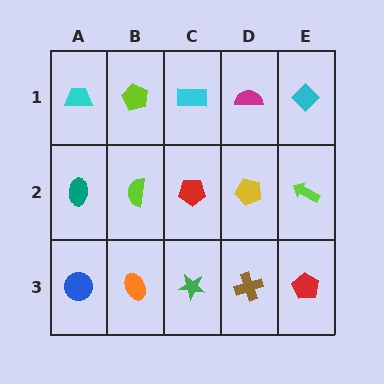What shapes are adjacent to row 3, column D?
A yellow pentagon (row 2, column D), a green star (row 3, column C), a red pentagon (row 3, column E).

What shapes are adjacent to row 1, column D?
A yellow pentagon (row 2, column D), a cyan rectangle (row 1, column C), a cyan diamond (row 1, column E).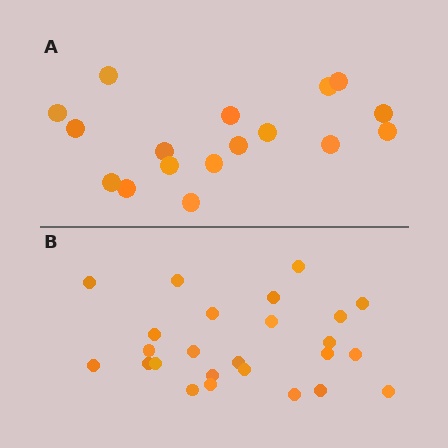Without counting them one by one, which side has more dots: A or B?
Region B (the bottom region) has more dots.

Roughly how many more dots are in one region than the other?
Region B has roughly 8 or so more dots than region A.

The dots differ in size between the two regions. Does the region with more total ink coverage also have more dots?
No. Region A has more total ink coverage because its dots are larger, but region B actually contains more individual dots. Total area can be misleading — the number of items is what matters here.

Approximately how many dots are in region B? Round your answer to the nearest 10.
About 20 dots. (The exact count is 25, which rounds to 20.)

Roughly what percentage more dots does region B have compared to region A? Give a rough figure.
About 45% more.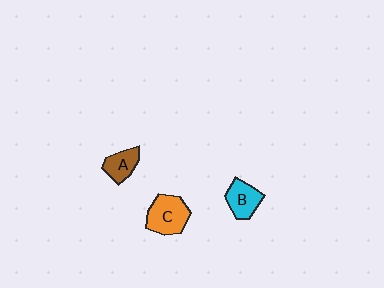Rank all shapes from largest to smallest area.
From largest to smallest: C (orange), B (cyan), A (brown).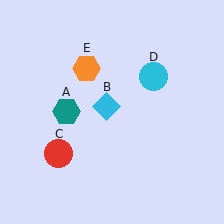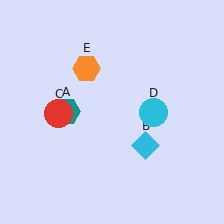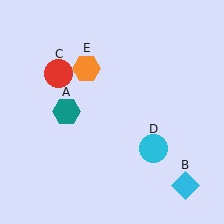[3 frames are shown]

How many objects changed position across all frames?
3 objects changed position: cyan diamond (object B), red circle (object C), cyan circle (object D).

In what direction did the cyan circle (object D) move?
The cyan circle (object D) moved down.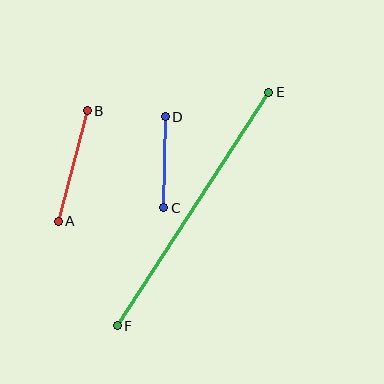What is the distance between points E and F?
The distance is approximately 279 pixels.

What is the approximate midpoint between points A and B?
The midpoint is at approximately (73, 166) pixels.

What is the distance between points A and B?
The distance is approximately 114 pixels.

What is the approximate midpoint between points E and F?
The midpoint is at approximately (193, 209) pixels.